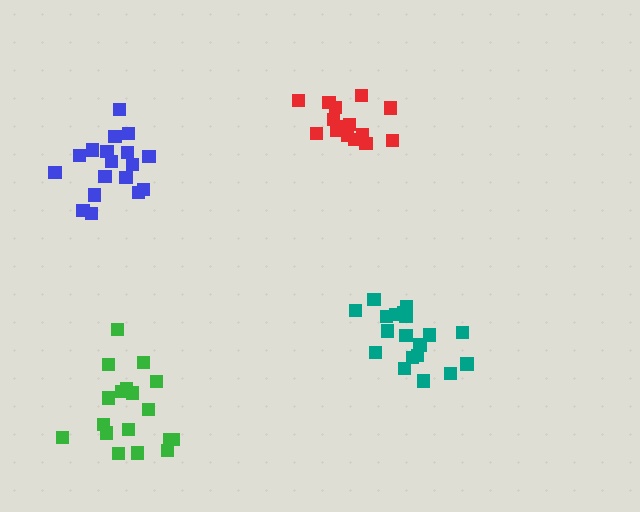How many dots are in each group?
Group 1: 18 dots, Group 2: 15 dots, Group 3: 19 dots, Group 4: 18 dots (70 total).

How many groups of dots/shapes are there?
There are 4 groups.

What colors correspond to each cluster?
The clusters are colored: blue, red, teal, green.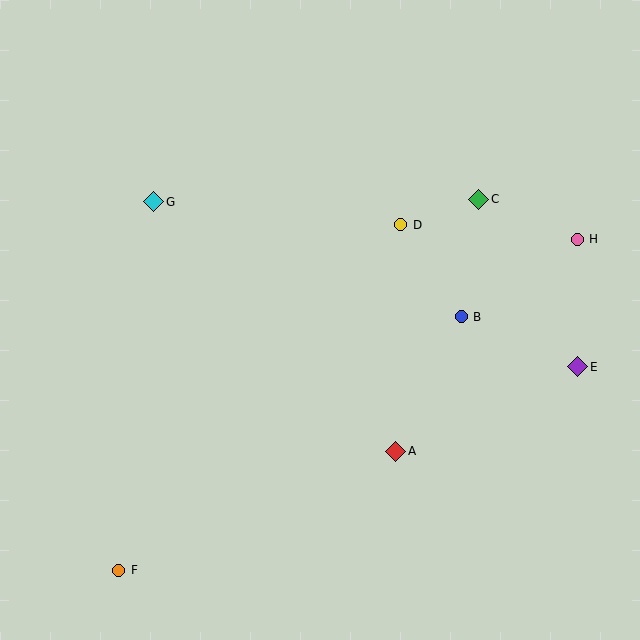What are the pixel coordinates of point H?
Point H is at (577, 239).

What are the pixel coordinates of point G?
Point G is at (154, 202).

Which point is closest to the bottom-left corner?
Point F is closest to the bottom-left corner.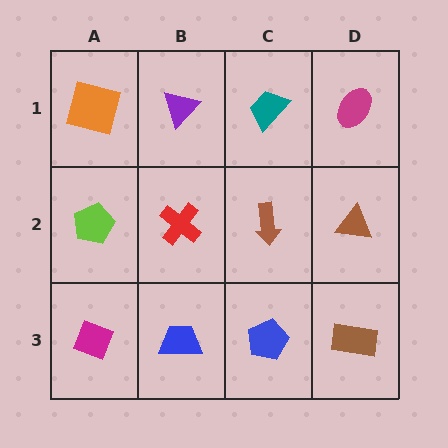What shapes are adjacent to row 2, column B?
A purple triangle (row 1, column B), a blue trapezoid (row 3, column B), a lime pentagon (row 2, column A), a brown arrow (row 2, column C).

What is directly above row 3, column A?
A lime pentagon.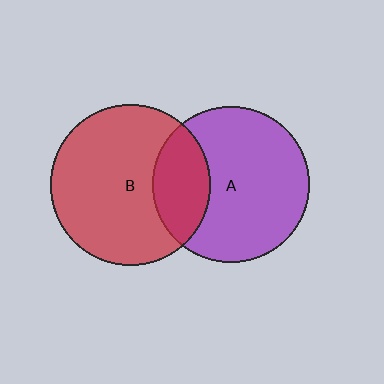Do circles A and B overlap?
Yes.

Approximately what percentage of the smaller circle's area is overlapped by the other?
Approximately 25%.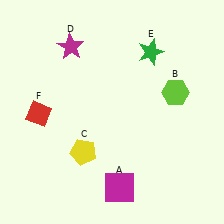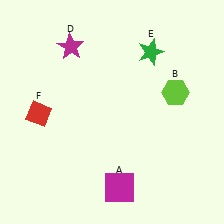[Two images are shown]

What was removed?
The yellow pentagon (C) was removed in Image 2.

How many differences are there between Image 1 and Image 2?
There is 1 difference between the two images.